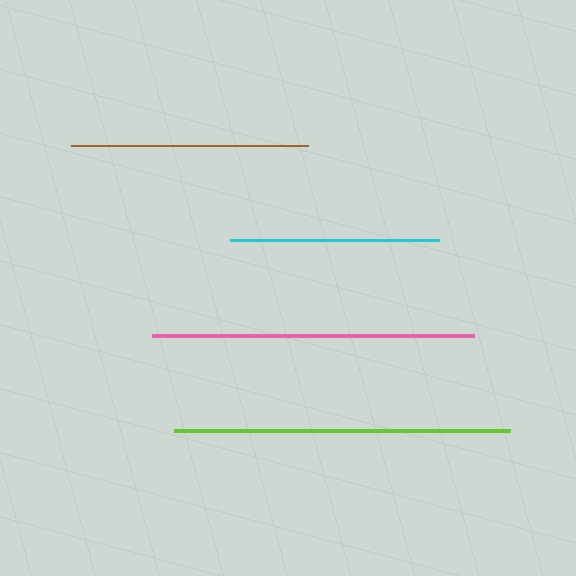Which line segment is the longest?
The lime line is the longest at approximately 337 pixels.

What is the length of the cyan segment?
The cyan segment is approximately 208 pixels long.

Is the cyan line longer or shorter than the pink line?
The pink line is longer than the cyan line.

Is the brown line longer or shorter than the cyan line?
The brown line is longer than the cyan line.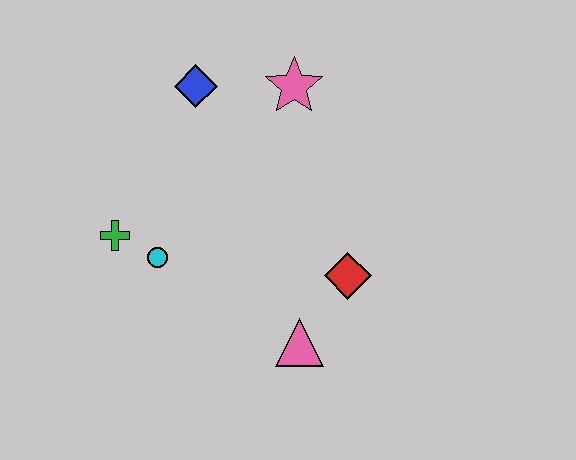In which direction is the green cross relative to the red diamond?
The green cross is to the left of the red diamond.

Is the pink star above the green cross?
Yes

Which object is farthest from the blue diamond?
The pink triangle is farthest from the blue diamond.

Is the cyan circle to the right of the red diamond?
No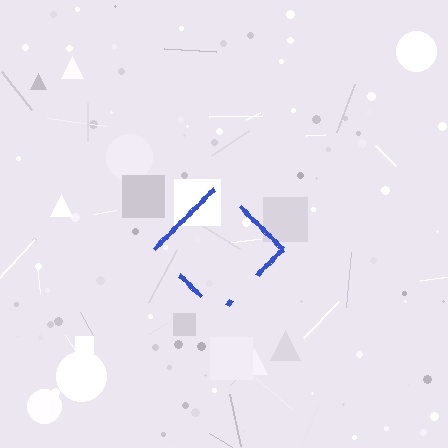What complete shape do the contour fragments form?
The contour fragments form a diamond.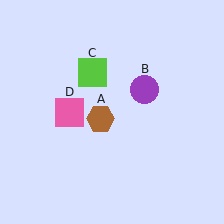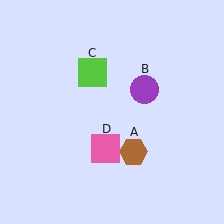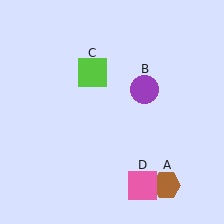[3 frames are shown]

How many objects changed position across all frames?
2 objects changed position: brown hexagon (object A), pink square (object D).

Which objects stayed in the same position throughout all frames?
Purple circle (object B) and lime square (object C) remained stationary.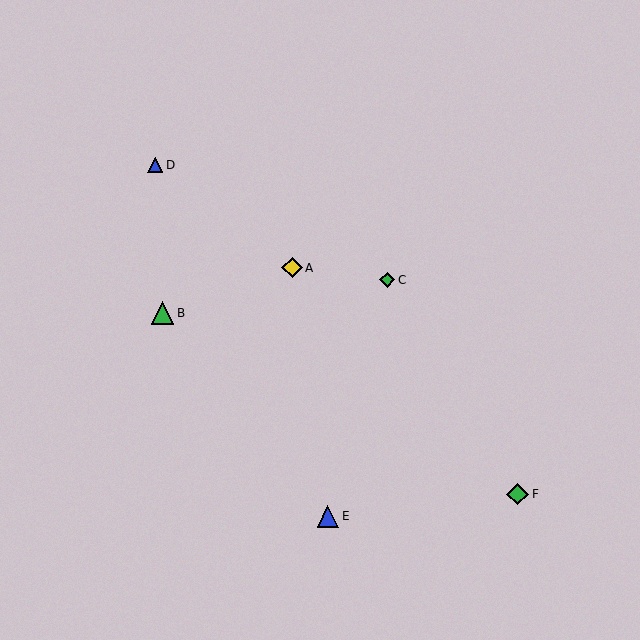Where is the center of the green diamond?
The center of the green diamond is at (518, 494).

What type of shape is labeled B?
Shape B is a green triangle.